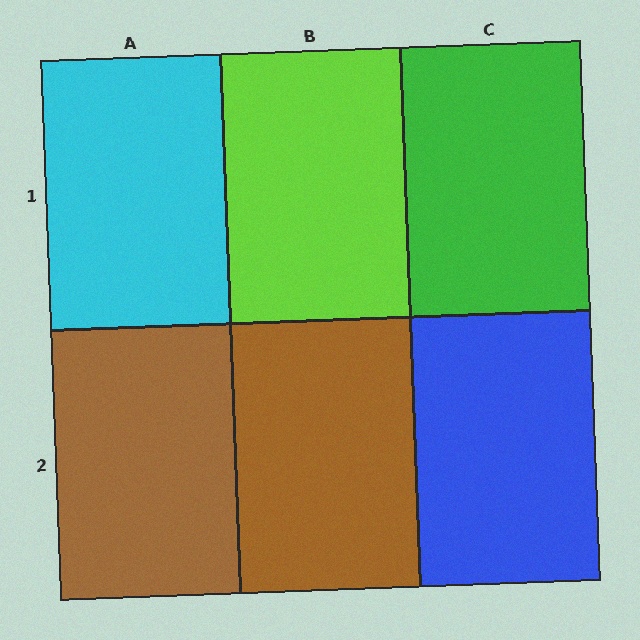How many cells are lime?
1 cell is lime.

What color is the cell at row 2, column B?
Brown.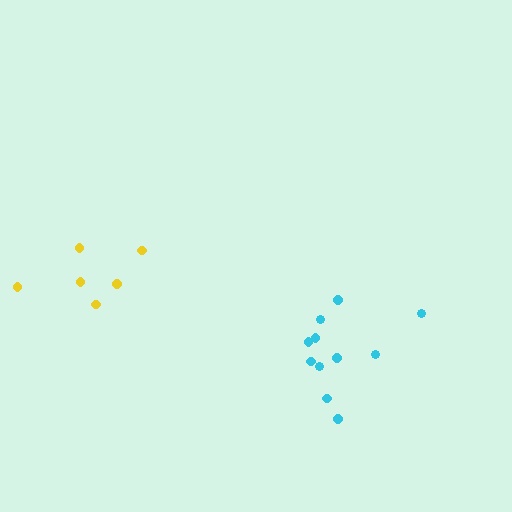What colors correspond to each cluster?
The clusters are colored: yellow, cyan.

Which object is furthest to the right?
The cyan cluster is rightmost.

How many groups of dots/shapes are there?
There are 2 groups.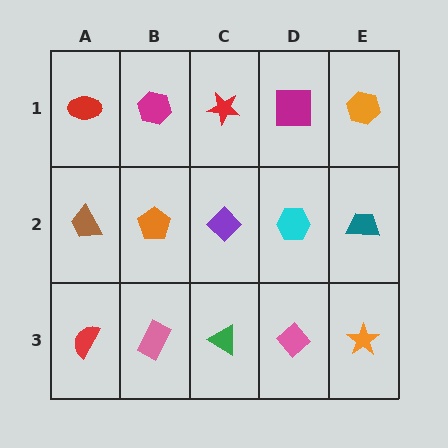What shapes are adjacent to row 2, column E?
An orange hexagon (row 1, column E), an orange star (row 3, column E), a cyan hexagon (row 2, column D).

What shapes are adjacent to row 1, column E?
A teal trapezoid (row 2, column E), a magenta square (row 1, column D).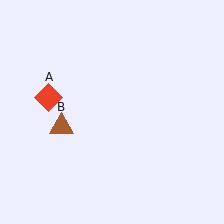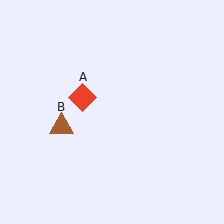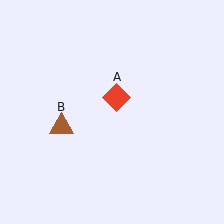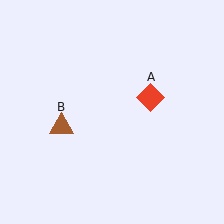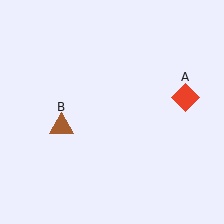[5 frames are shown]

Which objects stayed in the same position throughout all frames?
Brown triangle (object B) remained stationary.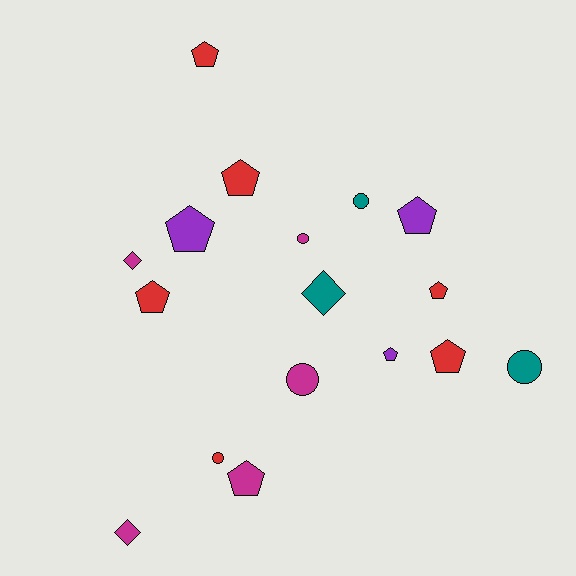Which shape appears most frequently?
Pentagon, with 9 objects.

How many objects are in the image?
There are 17 objects.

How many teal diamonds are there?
There is 1 teal diamond.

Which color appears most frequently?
Red, with 6 objects.